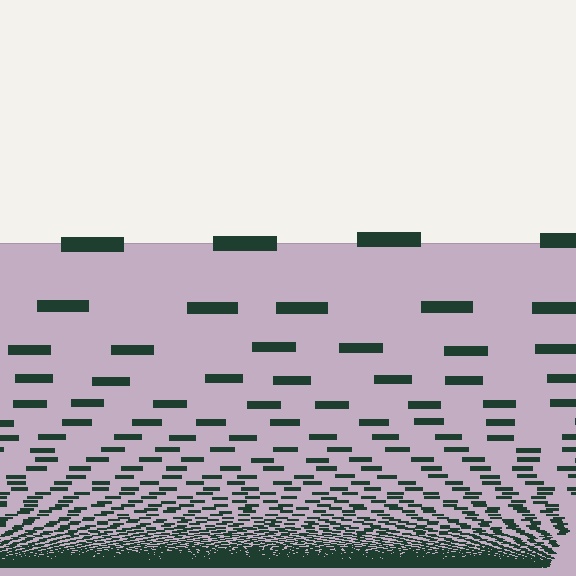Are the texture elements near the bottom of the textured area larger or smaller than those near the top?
Smaller. The gradient is inverted — elements near the bottom are smaller and denser.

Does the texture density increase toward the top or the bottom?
Density increases toward the bottom.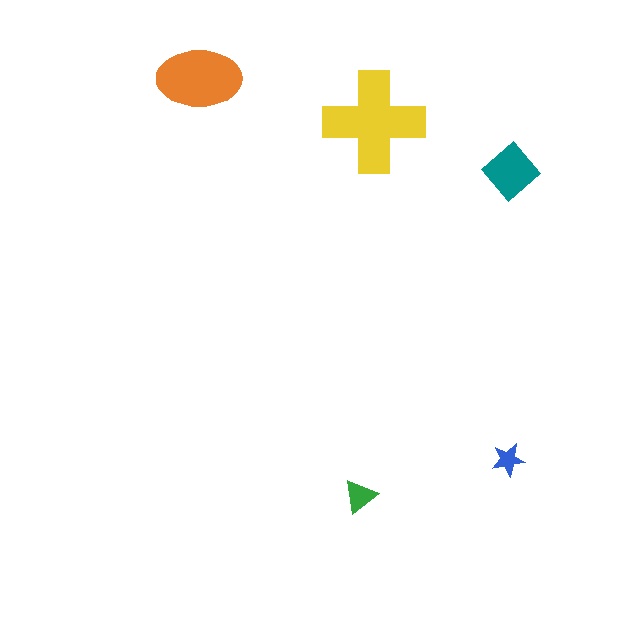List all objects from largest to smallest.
The yellow cross, the orange ellipse, the teal diamond, the green triangle, the blue star.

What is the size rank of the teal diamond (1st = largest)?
3rd.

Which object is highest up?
The orange ellipse is topmost.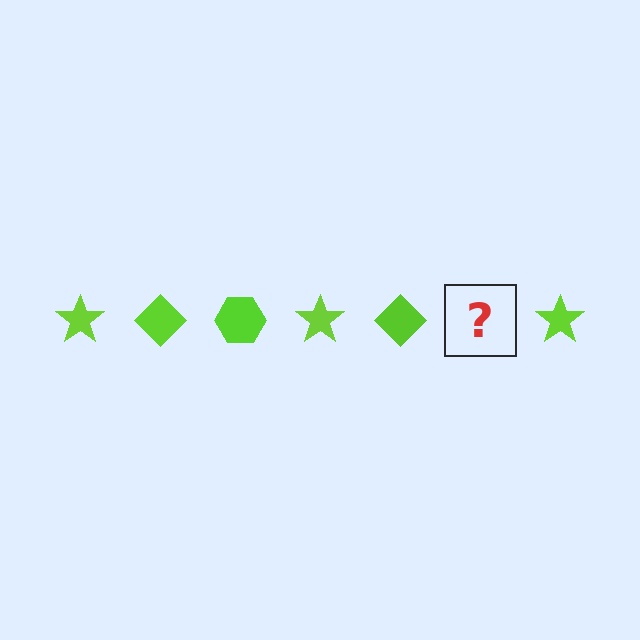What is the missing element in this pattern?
The missing element is a lime hexagon.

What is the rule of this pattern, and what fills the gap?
The rule is that the pattern cycles through star, diamond, hexagon shapes in lime. The gap should be filled with a lime hexagon.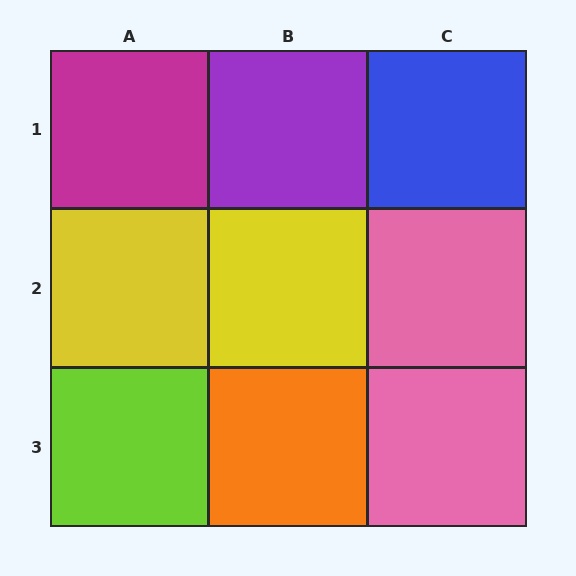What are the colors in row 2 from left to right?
Yellow, yellow, pink.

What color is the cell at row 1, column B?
Purple.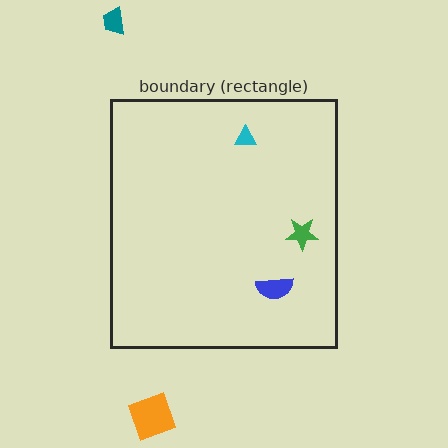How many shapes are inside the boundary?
3 inside, 2 outside.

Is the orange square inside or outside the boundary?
Outside.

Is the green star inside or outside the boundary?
Inside.